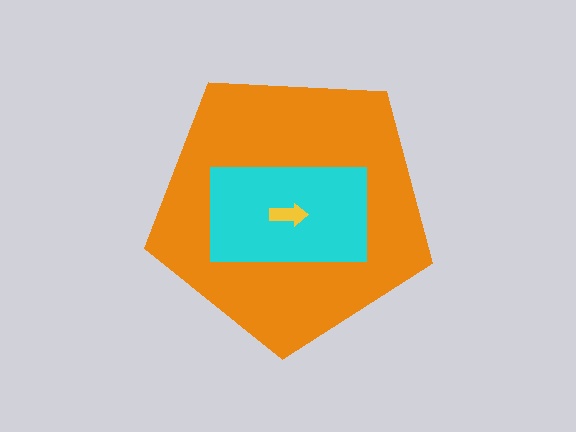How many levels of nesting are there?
3.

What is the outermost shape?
The orange pentagon.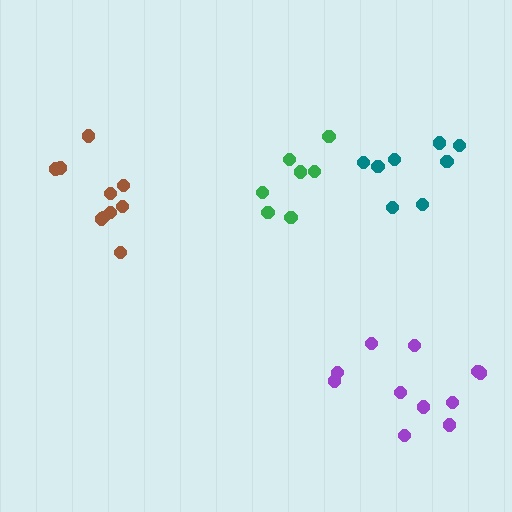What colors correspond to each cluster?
The clusters are colored: purple, brown, green, teal.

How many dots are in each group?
Group 1: 11 dots, Group 2: 10 dots, Group 3: 7 dots, Group 4: 8 dots (36 total).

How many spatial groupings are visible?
There are 4 spatial groupings.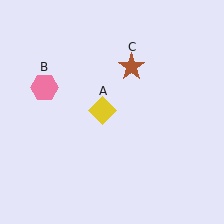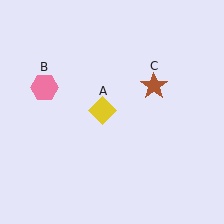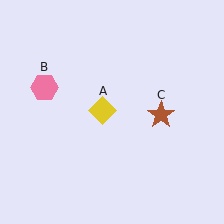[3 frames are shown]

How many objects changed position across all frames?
1 object changed position: brown star (object C).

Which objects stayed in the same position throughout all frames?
Yellow diamond (object A) and pink hexagon (object B) remained stationary.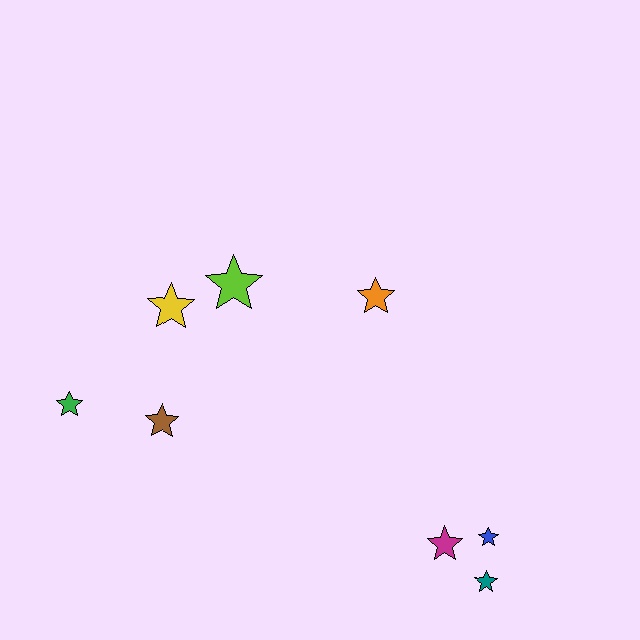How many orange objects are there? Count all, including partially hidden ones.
There is 1 orange object.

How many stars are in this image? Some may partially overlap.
There are 8 stars.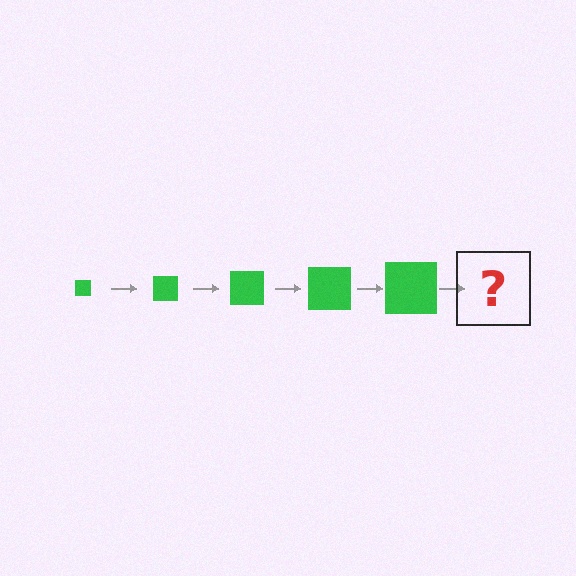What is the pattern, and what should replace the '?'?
The pattern is that the square gets progressively larger each step. The '?' should be a green square, larger than the previous one.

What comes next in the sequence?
The next element should be a green square, larger than the previous one.